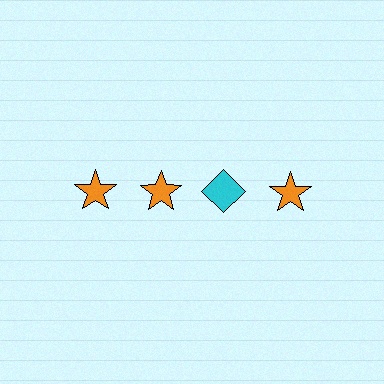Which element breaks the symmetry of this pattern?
The cyan diamond in the top row, center column breaks the symmetry. All other shapes are orange stars.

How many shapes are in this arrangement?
There are 4 shapes arranged in a grid pattern.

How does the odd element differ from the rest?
It differs in both color (cyan instead of orange) and shape (diamond instead of star).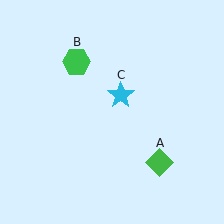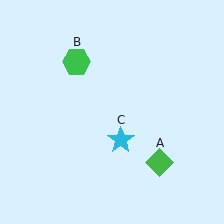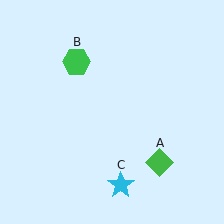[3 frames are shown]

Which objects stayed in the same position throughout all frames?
Green diamond (object A) and green hexagon (object B) remained stationary.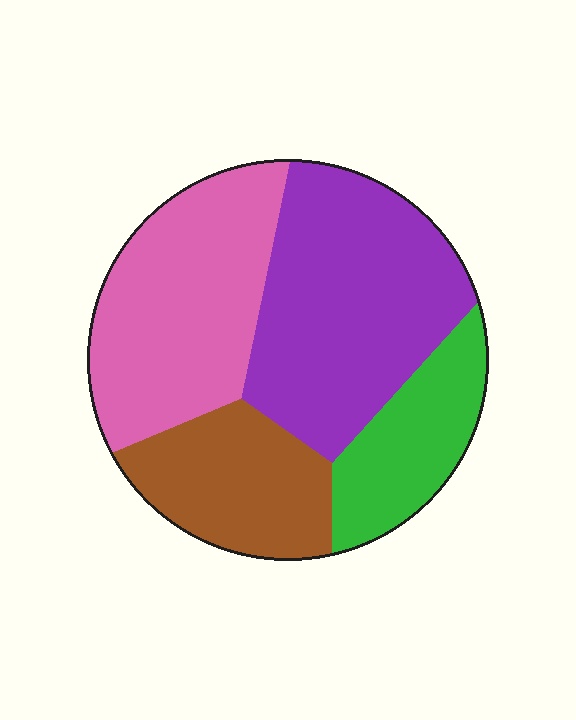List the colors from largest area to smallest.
From largest to smallest: purple, pink, brown, green.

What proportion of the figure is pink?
Pink takes up about one third (1/3) of the figure.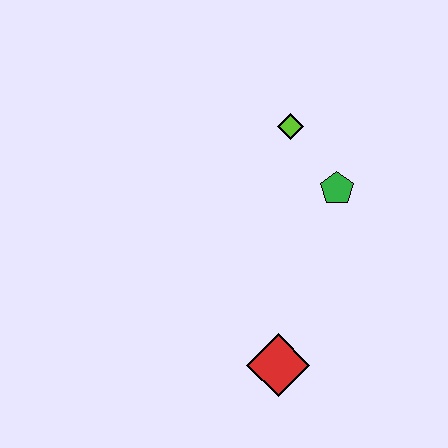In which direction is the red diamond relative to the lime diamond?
The red diamond is below the lime diamond.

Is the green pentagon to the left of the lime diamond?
No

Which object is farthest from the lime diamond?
The red diamond is farthest from the lime diamond.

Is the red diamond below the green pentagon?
Yes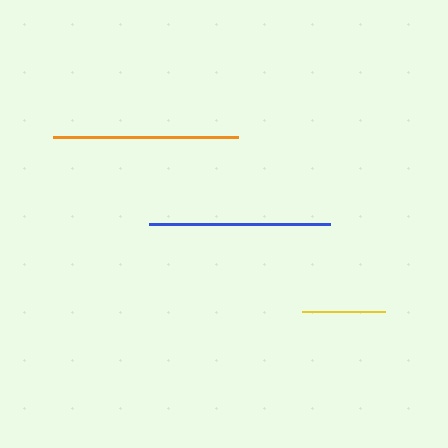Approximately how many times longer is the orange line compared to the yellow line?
The orange line is approximately 2.2 times the length of the yellow line.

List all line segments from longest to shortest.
From longest to shortest: orange, blue, yellow.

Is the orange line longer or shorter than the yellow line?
The orange line is longer than the yellow line.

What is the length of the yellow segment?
The yellow segment is approximately 83 pixels long.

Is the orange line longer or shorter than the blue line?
The orange line is longer than the blue line.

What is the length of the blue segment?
The blue segment is approximately 181 pixels long.